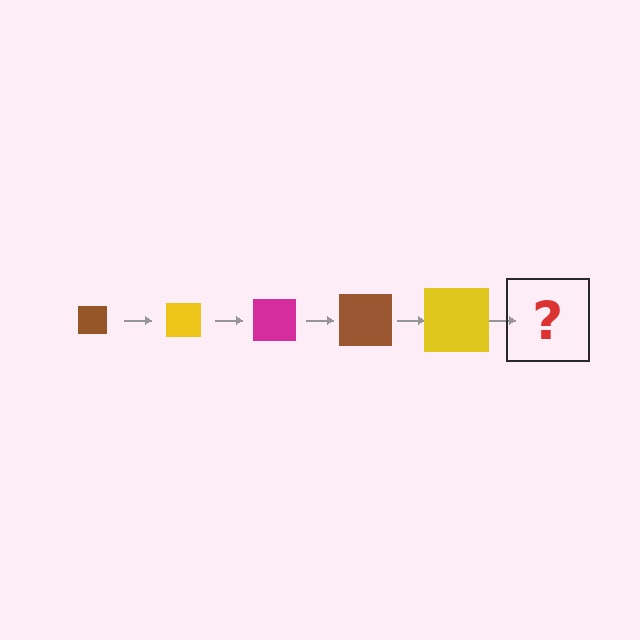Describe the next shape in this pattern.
It should be a magenta square, larger than the previous one.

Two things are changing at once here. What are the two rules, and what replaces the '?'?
The two rules are that the square grows larger each step and the color cycles through brown, yellow, and magenta. The '?' should be a magenta square, larger than the previous one.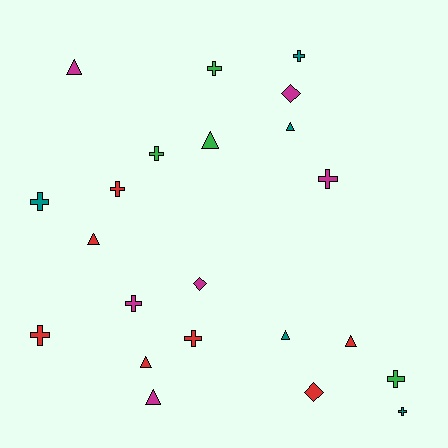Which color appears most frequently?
Red, with 7 objects.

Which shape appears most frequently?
Cross, with 11 objects.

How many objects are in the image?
There are 22 objects.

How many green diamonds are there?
There are no green diamonds.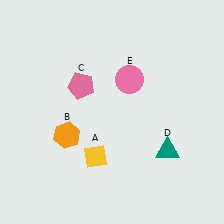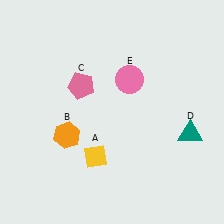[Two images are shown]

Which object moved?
The teal triangle (D) moved right.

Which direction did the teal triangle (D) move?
The teal triangle (D) moved right.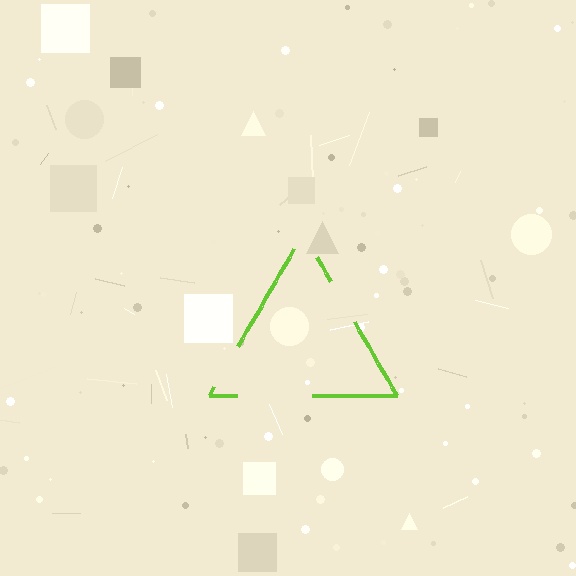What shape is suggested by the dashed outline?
The dashed outline suggests a triangle.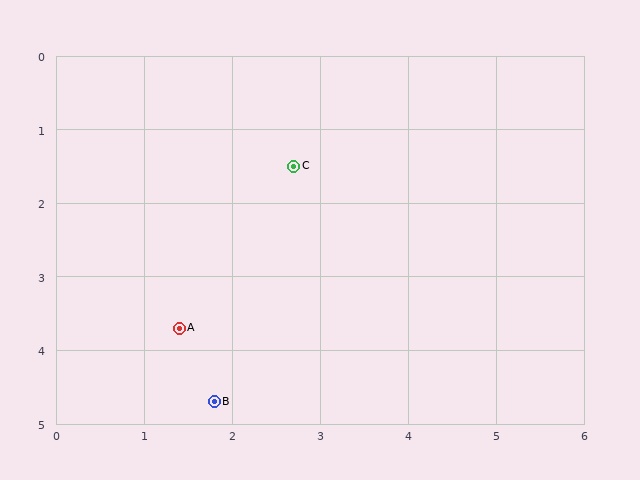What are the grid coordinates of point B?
Point B is at approximately (1.8, 4.7).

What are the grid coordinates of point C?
Point C is at approximately (2.7, 1.5).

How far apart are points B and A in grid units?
Points B and A are about 1.1 grid units apart.